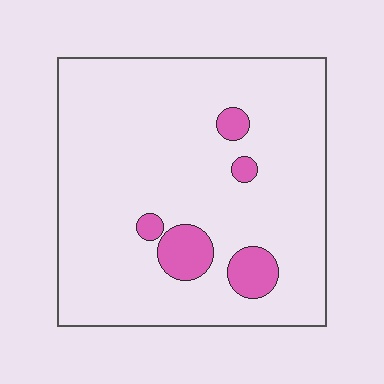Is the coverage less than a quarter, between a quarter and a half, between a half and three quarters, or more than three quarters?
Less than a quarter.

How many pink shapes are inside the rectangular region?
5.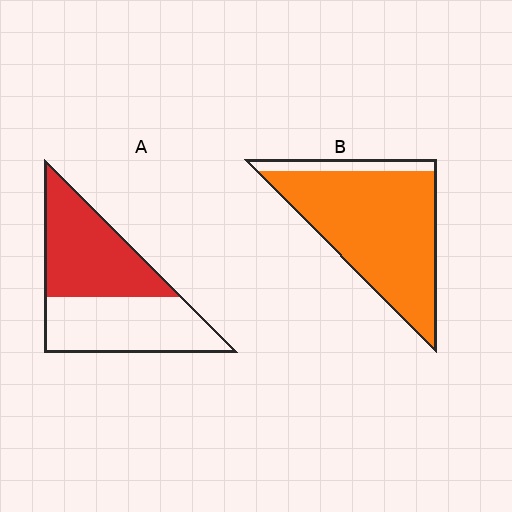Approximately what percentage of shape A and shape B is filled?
A is approximately 50% and B is approximately 90%.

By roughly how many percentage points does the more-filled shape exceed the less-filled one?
By roughly 35 percentage points (B over A).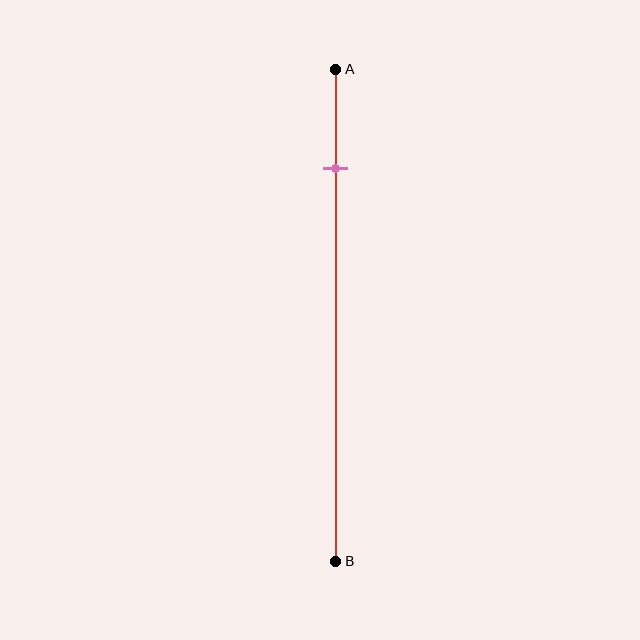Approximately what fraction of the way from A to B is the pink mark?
The pink mark is approximately 20% of the way from A to B.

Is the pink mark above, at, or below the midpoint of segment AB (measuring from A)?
The pink mark is above the midpoint of segment AB.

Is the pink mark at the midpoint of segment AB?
No, the mark is at about 20% from A, not at the 50% midpoint.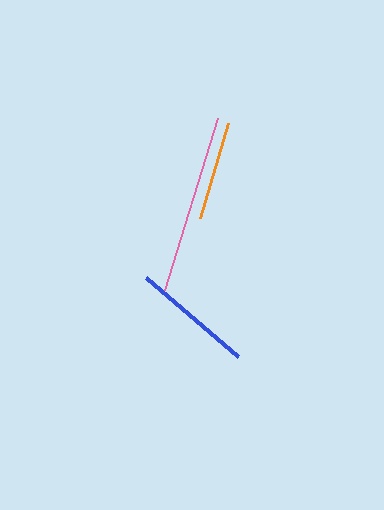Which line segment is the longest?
The pink line is the longest at approximately 179 pixels.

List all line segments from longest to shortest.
From longest to shortest: pink, blue, orange.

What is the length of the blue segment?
The blue segment is approximately 121 pixels long.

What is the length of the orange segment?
The orange segment is approximately 98 pixels long.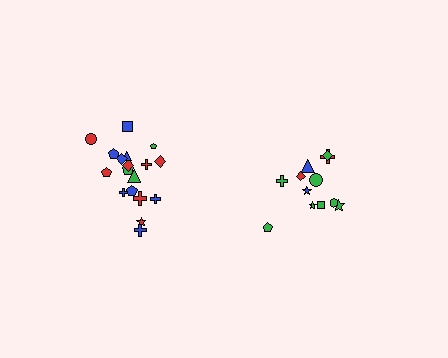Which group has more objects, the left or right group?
The left group.